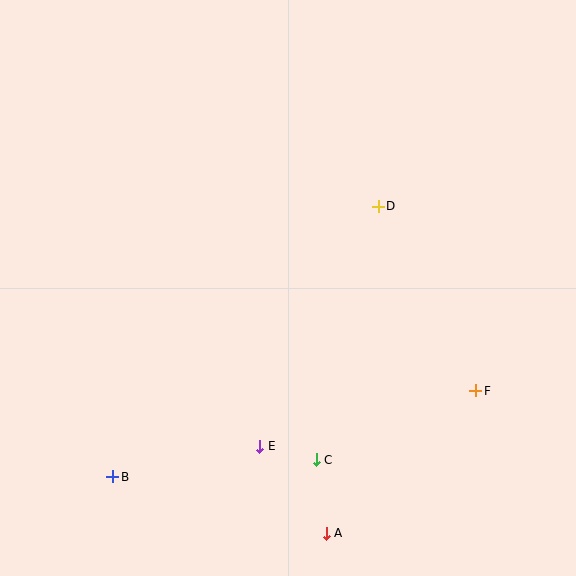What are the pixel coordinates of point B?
Point B is at (113, 477).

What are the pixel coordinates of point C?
Point C is at (316, 460).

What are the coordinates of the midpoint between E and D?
The midpoint between E and D is at (319, 326).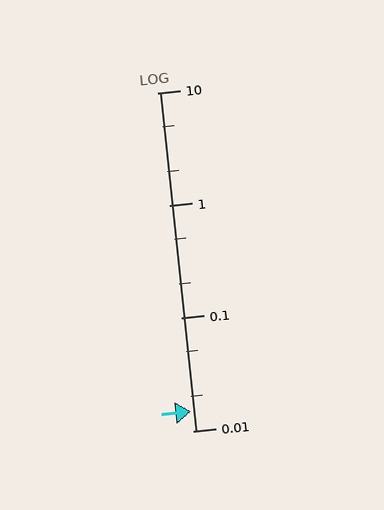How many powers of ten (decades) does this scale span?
The scale spans 3 decades, from 0.01 to 10.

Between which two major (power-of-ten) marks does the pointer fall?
The pointer is between 0.01 and 0.1.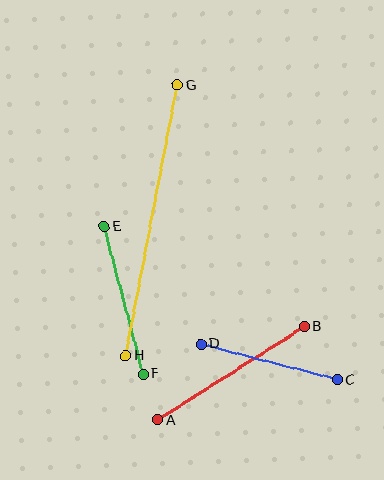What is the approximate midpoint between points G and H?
The midpoint is at approximately (151, 220) pixels.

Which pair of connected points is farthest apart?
Points G and H are farthest apart.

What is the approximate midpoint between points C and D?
The midpoint is at approximately (269, 362) pixels.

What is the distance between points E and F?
The distance is approximately 153 pixels.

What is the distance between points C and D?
The distance is approximately 141 pixels.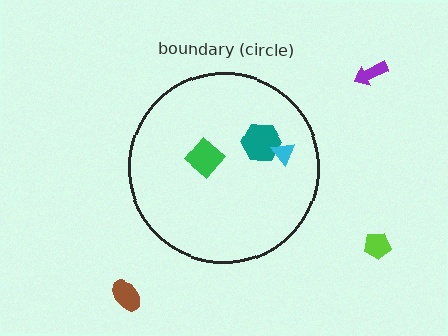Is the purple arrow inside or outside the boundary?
Outside.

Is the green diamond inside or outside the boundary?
Inside.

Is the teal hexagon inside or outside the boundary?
Inside.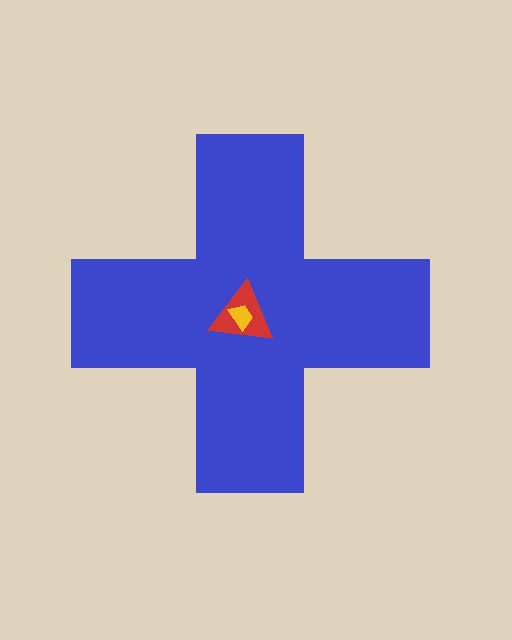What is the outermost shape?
The blue cross.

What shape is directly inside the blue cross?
The red triangle.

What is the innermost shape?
The yellow trapezoid.